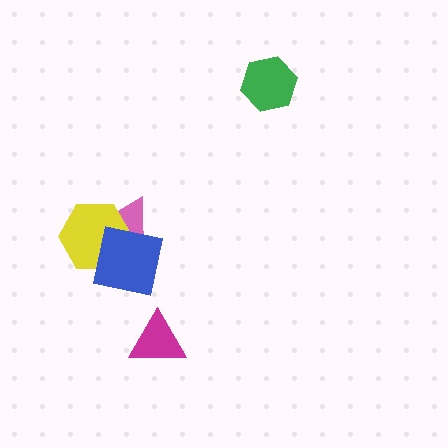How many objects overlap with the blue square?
2 objects overlap with the blue square.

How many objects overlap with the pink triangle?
2 objects overlap with the pink triangle.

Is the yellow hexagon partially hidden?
Yes, it is partially covered by another shape.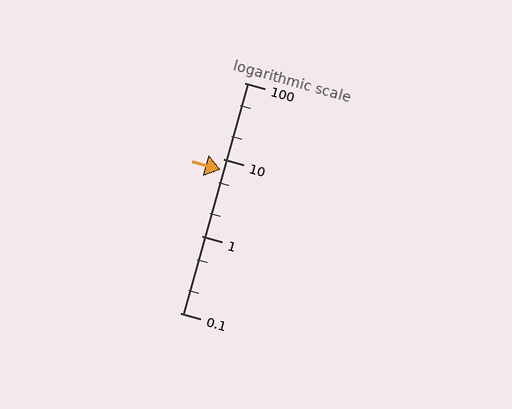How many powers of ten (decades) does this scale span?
The scale spans 3 decades, from 0.1 to 100.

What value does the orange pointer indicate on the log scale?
The pointer indicates approximately 7.4.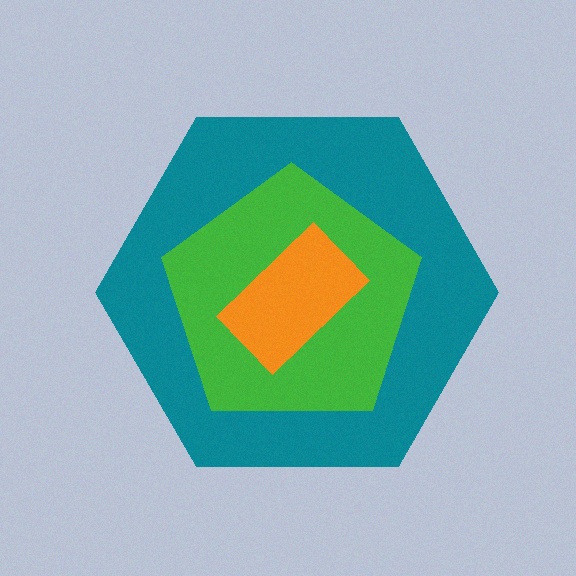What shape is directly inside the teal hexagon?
The green pentagon.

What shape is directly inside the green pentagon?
The orange rectangle.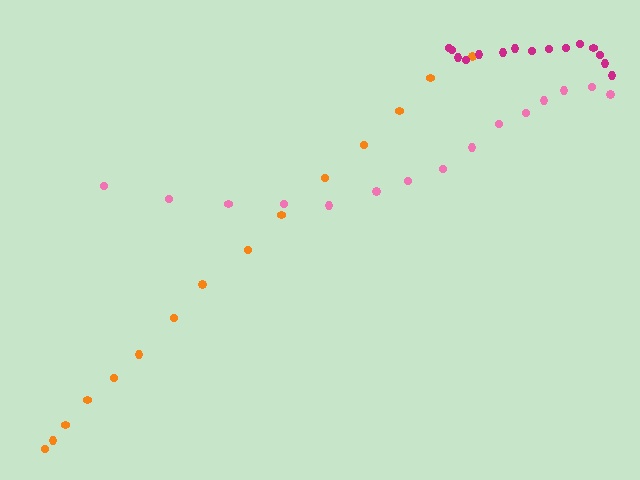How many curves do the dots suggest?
There are 3 distinct paths.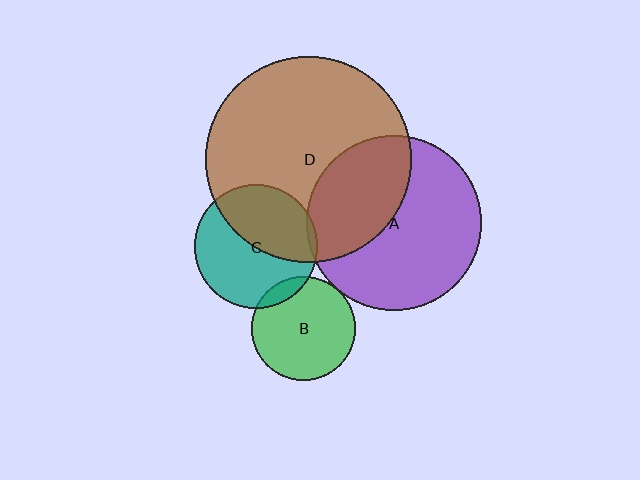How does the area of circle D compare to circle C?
Approximately 2.8 times.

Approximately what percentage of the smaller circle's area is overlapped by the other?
Approximately 40%.